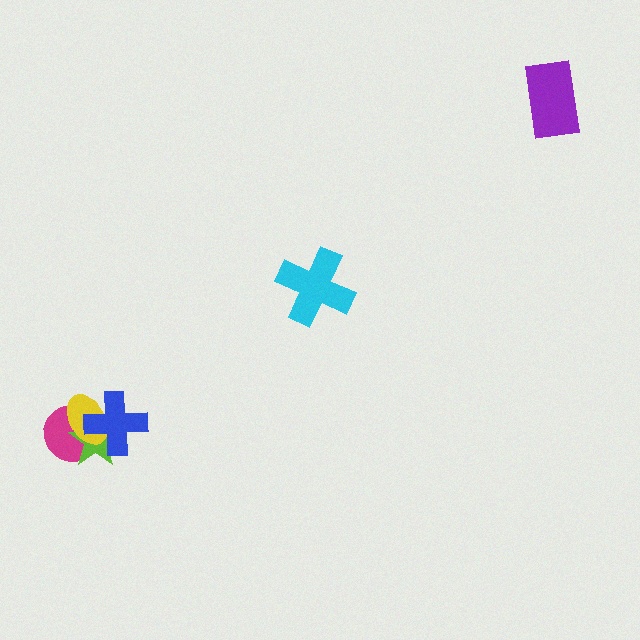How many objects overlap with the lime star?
3 objects overlap with the lime star.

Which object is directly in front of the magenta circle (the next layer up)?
The lime star is directly in front of the magenta circle.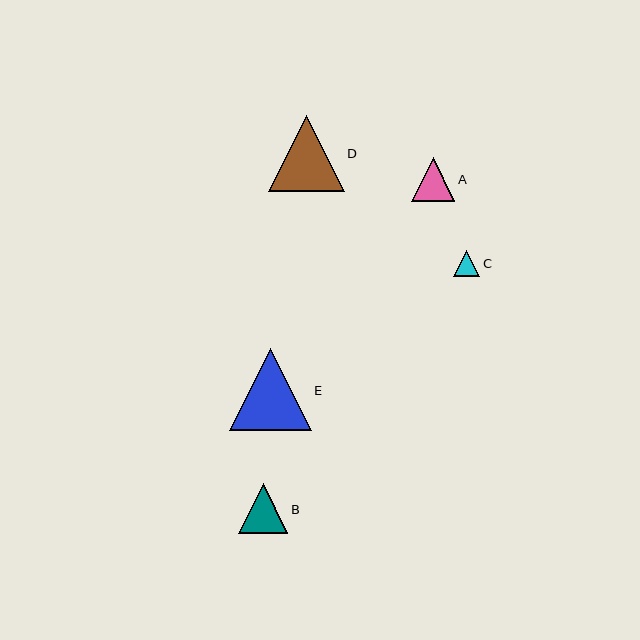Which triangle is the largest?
Triangle E is the largest with a size of approximately 82 pixels.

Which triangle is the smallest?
Triangle C is the smallest with a size of approximately 26 pixels.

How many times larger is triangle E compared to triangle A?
Triangle E is approximately 1.9 times the size of triangle A.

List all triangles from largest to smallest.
From largest to smallest: E, D, B, A, C.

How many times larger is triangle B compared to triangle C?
Triangle B is approximately 1.9 times the size of triangle C.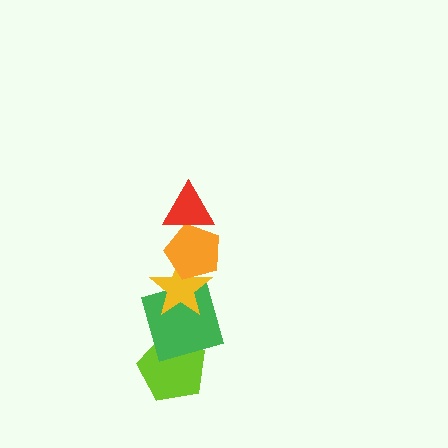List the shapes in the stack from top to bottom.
From top to bottom: the red triangle, the orange pentagon, the yellow star, the green square, the lime pentagon.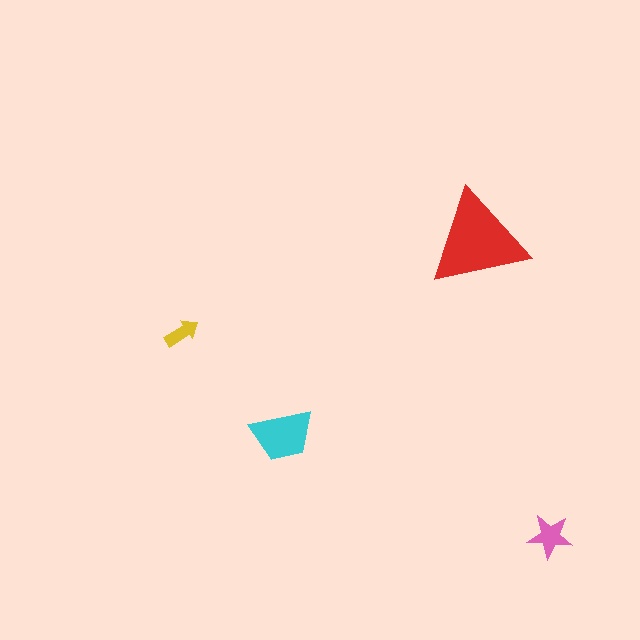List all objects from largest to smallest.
The red triangle, the cyan trapezoid, the pink star, the yellow arrow.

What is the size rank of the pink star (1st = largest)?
3rd.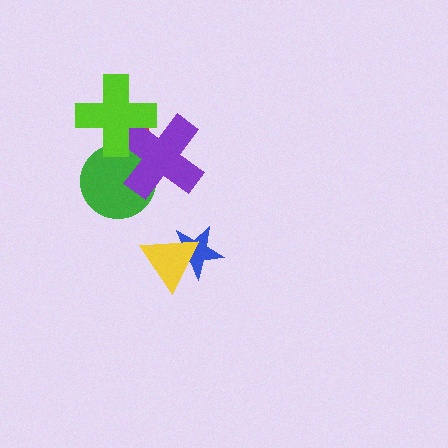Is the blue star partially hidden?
Yes, it is partially covered by another shape.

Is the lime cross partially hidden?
No, no other shape covers it.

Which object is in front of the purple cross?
The lime cross is in front of the purple cross.